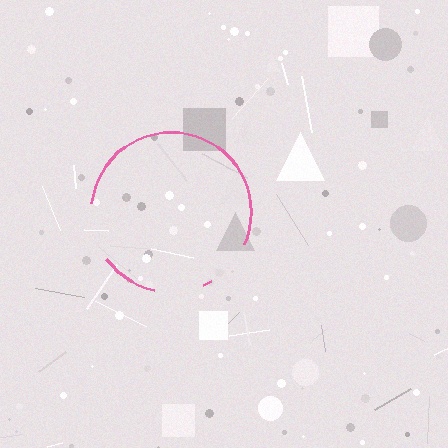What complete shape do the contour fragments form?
The contour fragments form a circle.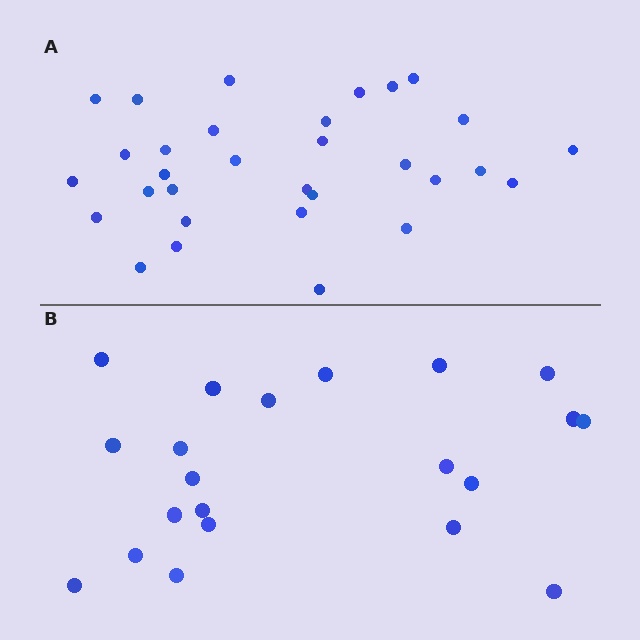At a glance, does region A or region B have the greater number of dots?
Region A (the top region) has more dots.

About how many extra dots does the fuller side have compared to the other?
Region A has roughly 10 or so more dots than region B.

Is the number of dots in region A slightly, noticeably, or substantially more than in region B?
Region A has substantially more. The ratio is roughly 1.5 to 1.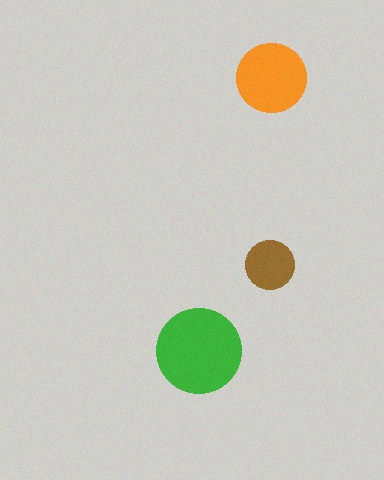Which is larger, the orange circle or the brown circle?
The orange one.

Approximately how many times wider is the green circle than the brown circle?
About 1.5 times wider.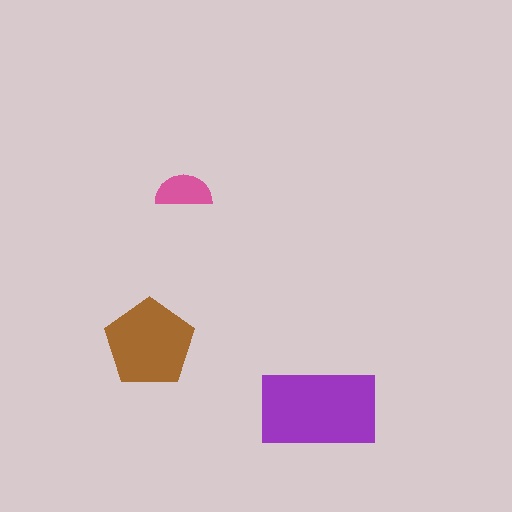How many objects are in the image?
There are 3 objects in the image.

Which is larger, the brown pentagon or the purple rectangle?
The purple rectangle.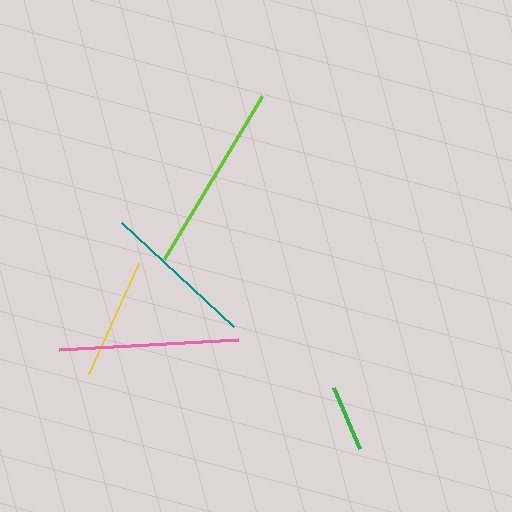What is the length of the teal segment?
The teal segment is approximately 152 pixels long.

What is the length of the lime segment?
The lime segment is approximately 190 pixels long.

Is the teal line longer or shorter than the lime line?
The lime line is longer than the teal line.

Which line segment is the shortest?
The green line is the shortest at approximately 67 pixels.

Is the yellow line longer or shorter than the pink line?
The pink line is longer than the yellow line.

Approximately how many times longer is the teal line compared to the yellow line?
The teal line is approximately 1.3 times the length of the yellow line.